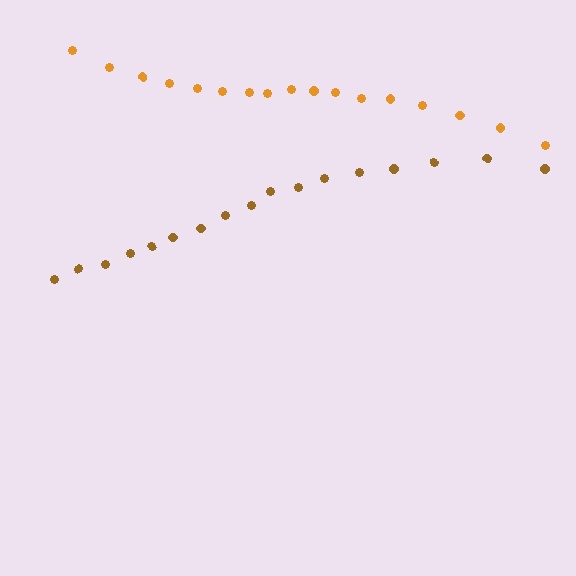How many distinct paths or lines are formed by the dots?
There are 2 distinct paths.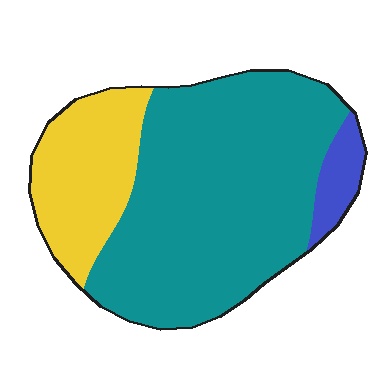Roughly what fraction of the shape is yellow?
Yellow takes up less than a quarter of the shape.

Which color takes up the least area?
Blue, at roughly 5%.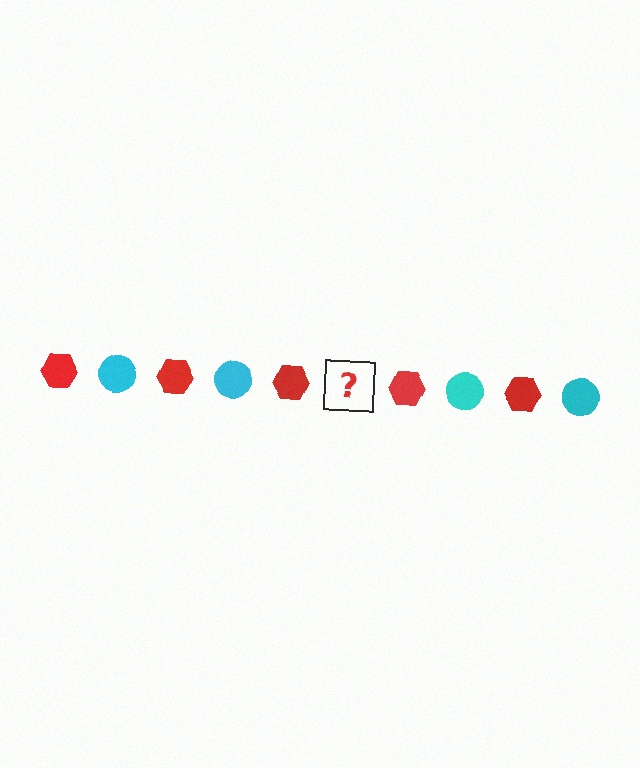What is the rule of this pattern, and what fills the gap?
The rule is that the pattern alternates between red hexagon and cyan circle. The gap should be filled with a cyan circle.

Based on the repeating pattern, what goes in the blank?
The blank should be a cyan circle.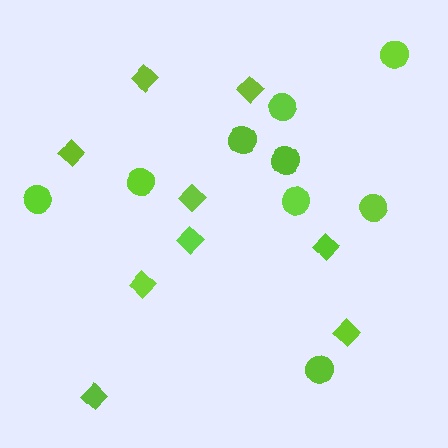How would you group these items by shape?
There are 2 groups: one group of circles (9) and one group of diamonds (9).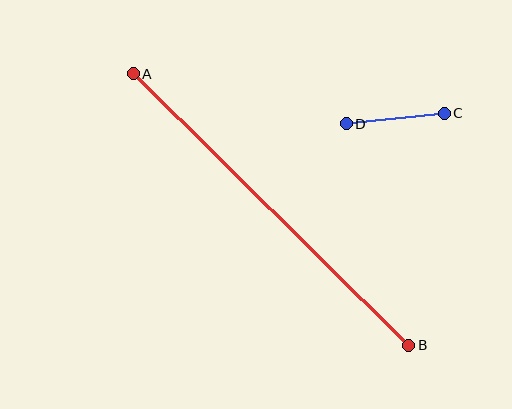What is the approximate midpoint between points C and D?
The midpoint is at approximately (395, 118) pixels.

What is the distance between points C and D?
The distance is approximately 99 pixels.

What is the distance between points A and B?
The distance is approximately 387 pixels.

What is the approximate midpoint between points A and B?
The midpoint is at approximately (271, 210) pixels.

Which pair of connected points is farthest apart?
Points A and B are farthest apart.